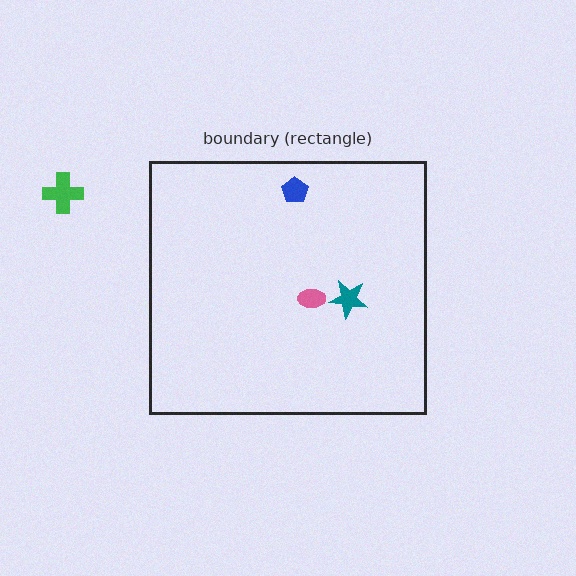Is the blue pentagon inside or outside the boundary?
Inside.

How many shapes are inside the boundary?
3 inside, 1 outside.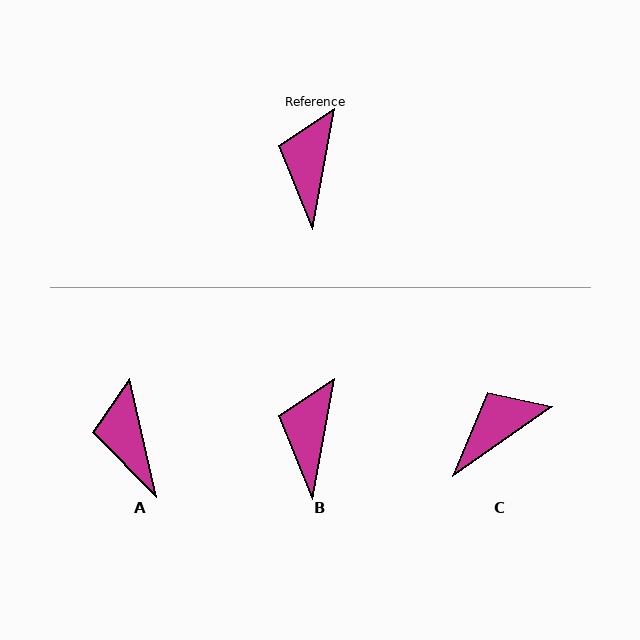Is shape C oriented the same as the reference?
No, it is off by about 45 degrees.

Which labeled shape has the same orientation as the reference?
B.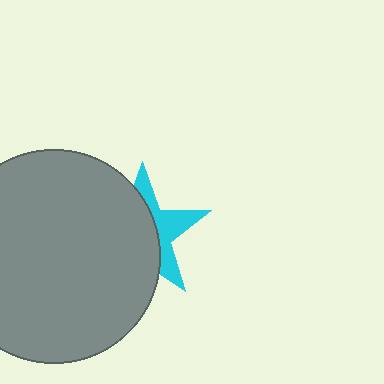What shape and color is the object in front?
The object in front is a gray circle.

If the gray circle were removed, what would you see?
You would see the complete cyan star.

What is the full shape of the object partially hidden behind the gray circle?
The partially hidden object is a cyan star.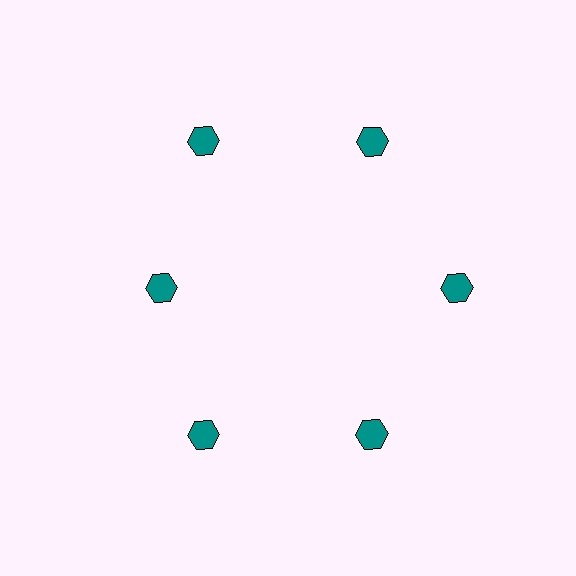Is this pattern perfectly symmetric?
No. The 6 teal hexagons are arranged in a ring, but one element near the 9 o'clock position is pulled inward toward the center, breaking the 6-fold rotational symmetry.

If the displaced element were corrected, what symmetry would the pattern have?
It would have 6-fold rotational symmetry — the pattern would map onto itself every 60 degrees.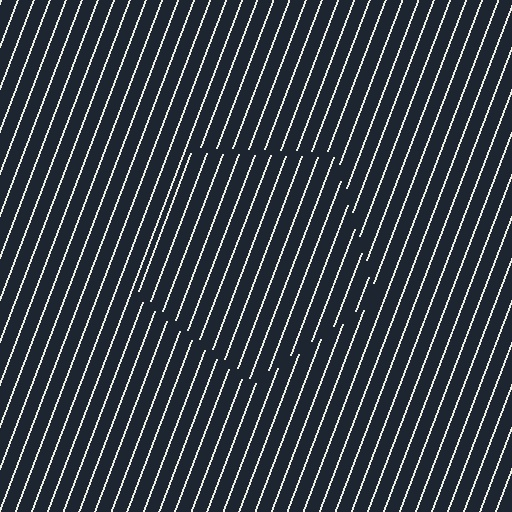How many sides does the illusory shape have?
5 sides — the line-ends trace a pentagon.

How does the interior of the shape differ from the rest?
The interior of the shape contains the same grating, shifted by half a period — the contour is defined by the phase discontinuity where line-ends from the inner and outer gratings abut.